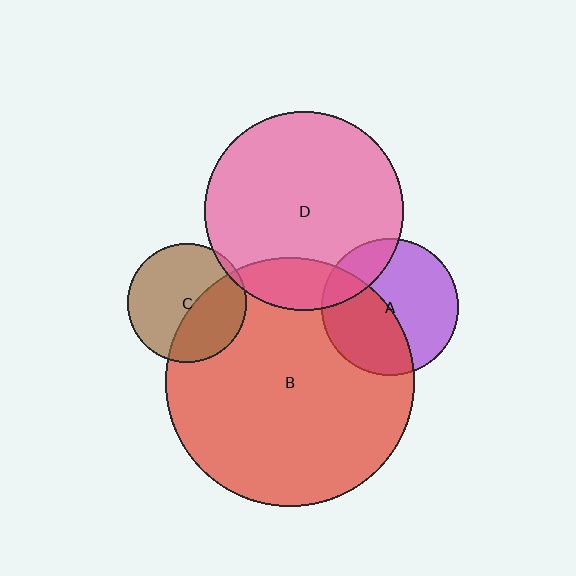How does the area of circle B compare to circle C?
Approximately 4.3 times.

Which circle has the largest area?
Circle B (red).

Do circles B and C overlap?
Yes.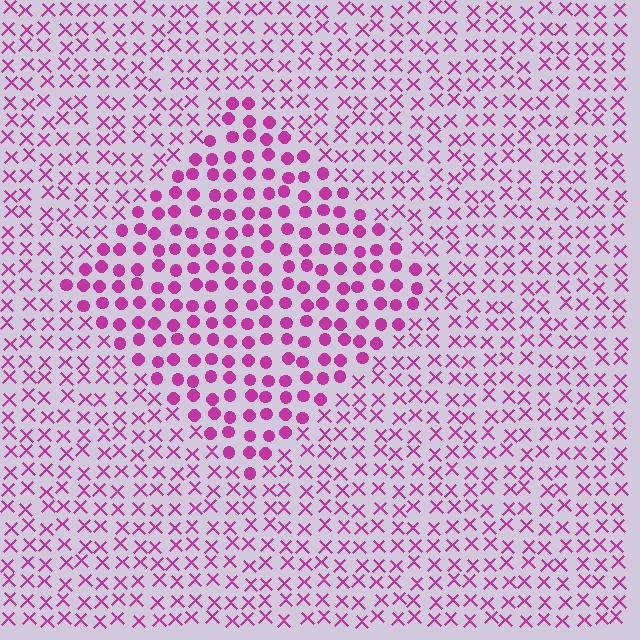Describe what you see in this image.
The image is filled with small magenta elements arranged in a uniform grid. A diamond-shaped region contains circles, while the surrounding area contains X marks. The boundary is defined purely by the change in element shape.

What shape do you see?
I see a diamond.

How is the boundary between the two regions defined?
The boundary is defined by a change in element shape: circles inside vs. X marks outside. All elements share the same color and spacing.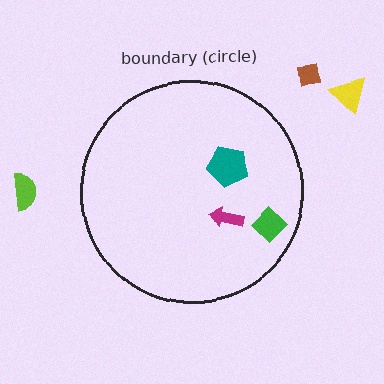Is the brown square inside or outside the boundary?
Outside.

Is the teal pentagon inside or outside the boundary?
Inside.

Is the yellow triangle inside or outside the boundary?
Outside.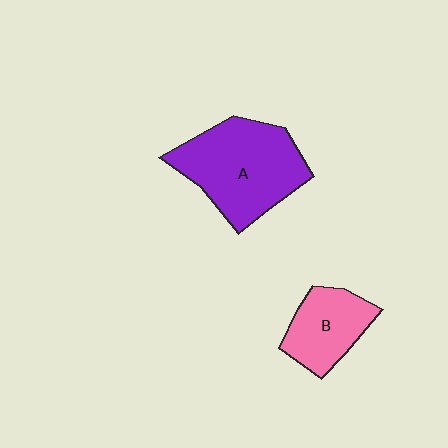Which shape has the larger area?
Shape A (purple).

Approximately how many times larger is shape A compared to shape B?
Approximately 1.8 times.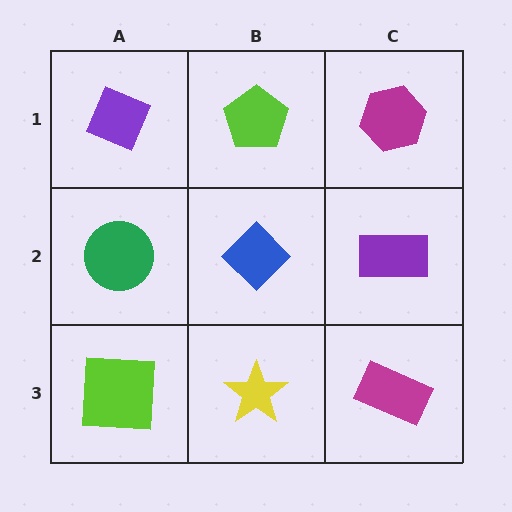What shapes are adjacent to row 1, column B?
A blue diamond (row 2, column B), a purple diamond (row 1, column A), a magenta hexagon (row 1, column C).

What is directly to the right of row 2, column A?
A blue diamond.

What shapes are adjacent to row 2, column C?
A magenta hexagon (row 1, column C), a magenta rectangle (row 3, column C), a blue diamond (row 2, column B).